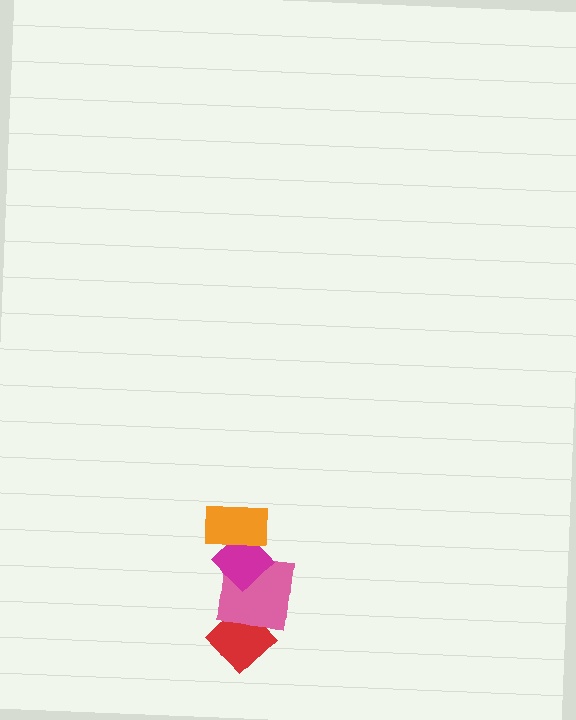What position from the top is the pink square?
The pink square is 3rd from the top.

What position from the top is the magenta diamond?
The magenta diamond is 2nd from the top.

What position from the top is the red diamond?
The red diamond is 4th from the top.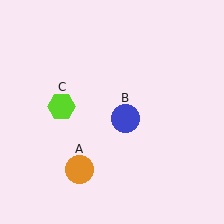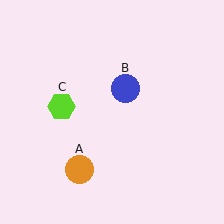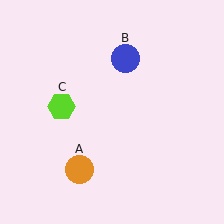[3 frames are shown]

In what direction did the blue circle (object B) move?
The blue circle (object B) moved up.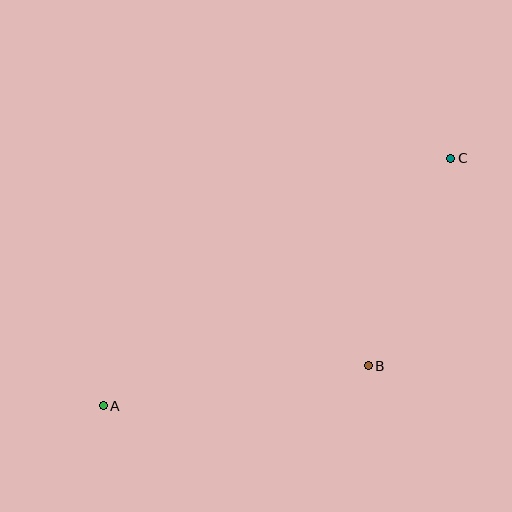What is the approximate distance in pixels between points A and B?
The distance between A and B is approximately 268 pixels.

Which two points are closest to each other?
Points B and C are closest to each other.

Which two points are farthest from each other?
Points A and C are farthest from each other.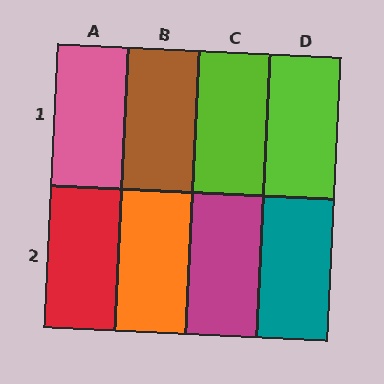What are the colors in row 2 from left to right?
Red, orange, magenta, teal.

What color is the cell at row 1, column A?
Pink.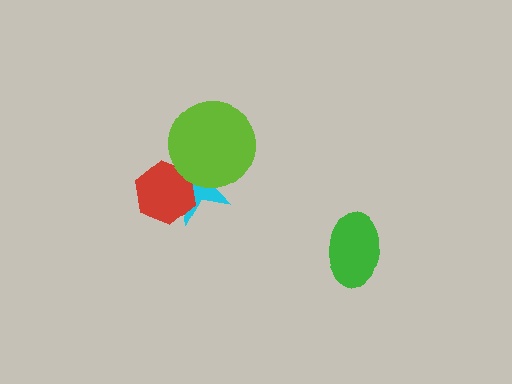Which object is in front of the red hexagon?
The lime circle is in front of the red hexagon.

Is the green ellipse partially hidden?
No, no other shape covers it.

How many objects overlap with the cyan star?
2 objects overlap with the cyan star.